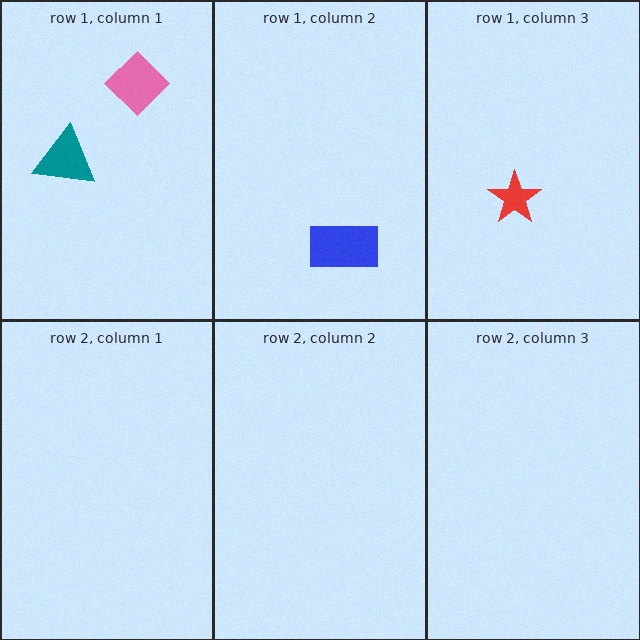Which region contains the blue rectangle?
The row 1, column 2 region.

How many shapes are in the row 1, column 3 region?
1.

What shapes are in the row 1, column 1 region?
The teal triangle, the pink diamond.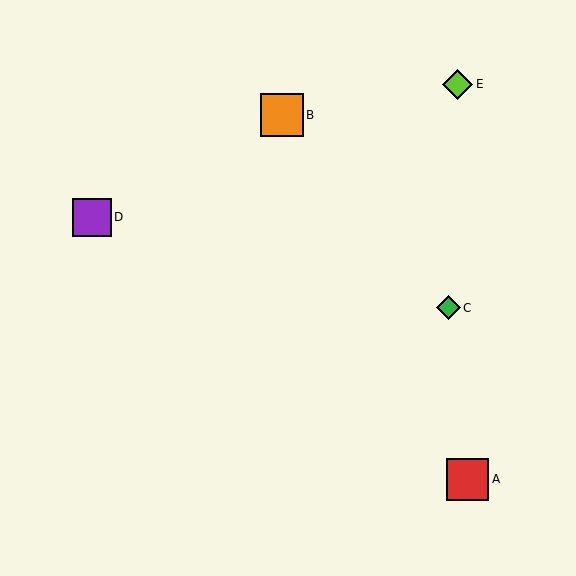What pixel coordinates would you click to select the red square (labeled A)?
Click at (468, 479) to select the red square A.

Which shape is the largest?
The orange square (labeled B) is the largest.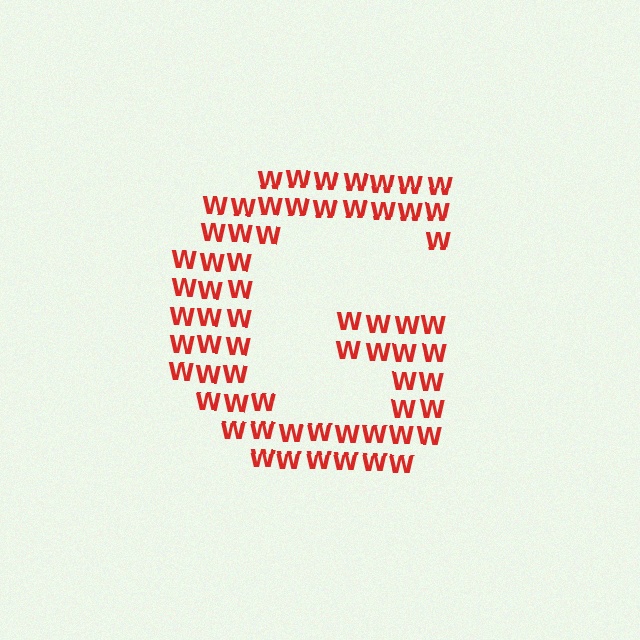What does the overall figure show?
The overall figure shows the letter G.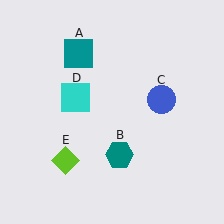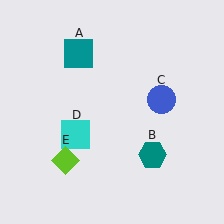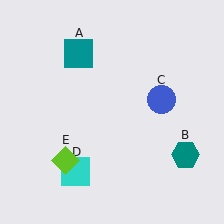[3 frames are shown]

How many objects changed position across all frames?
2 objects changed position: teal hexagon (object B), cyan square (object D).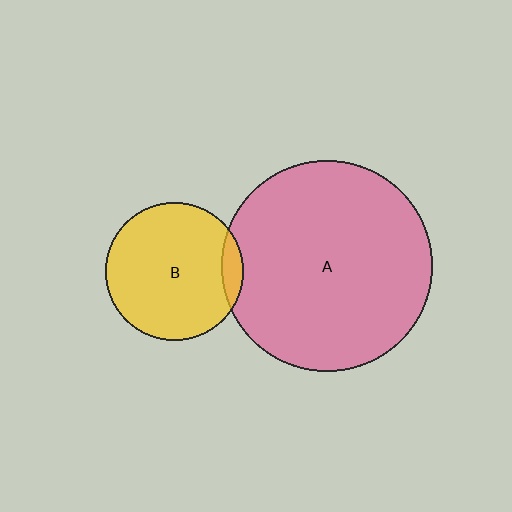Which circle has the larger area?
Circle A (pink).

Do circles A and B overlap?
Yes.